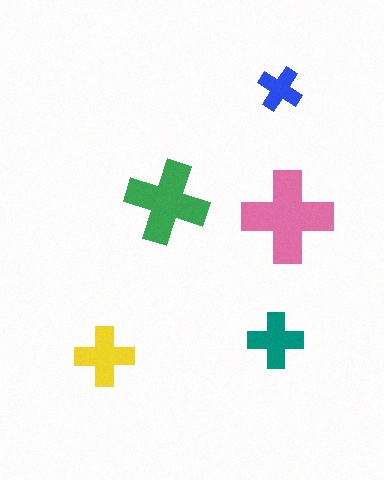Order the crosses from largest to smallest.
the pink one, the green one, the yellow one, the teal one, the blue one.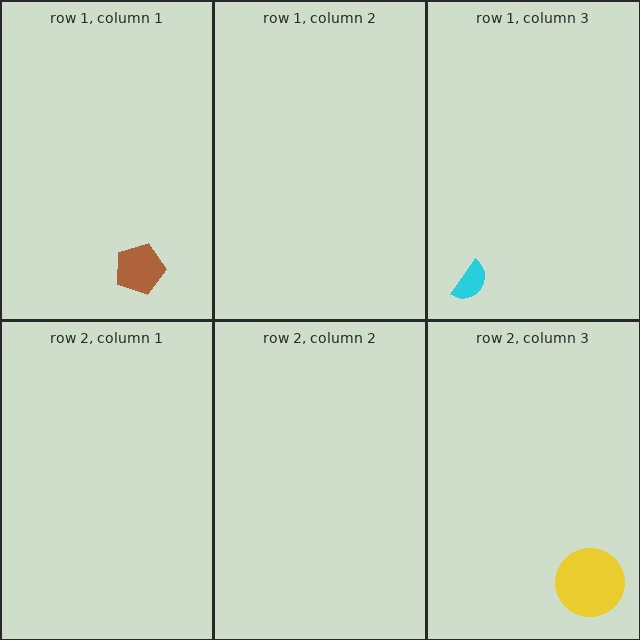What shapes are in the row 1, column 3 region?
The cyan semicircle.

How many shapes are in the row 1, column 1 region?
1.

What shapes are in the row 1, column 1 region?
The brown pentagon.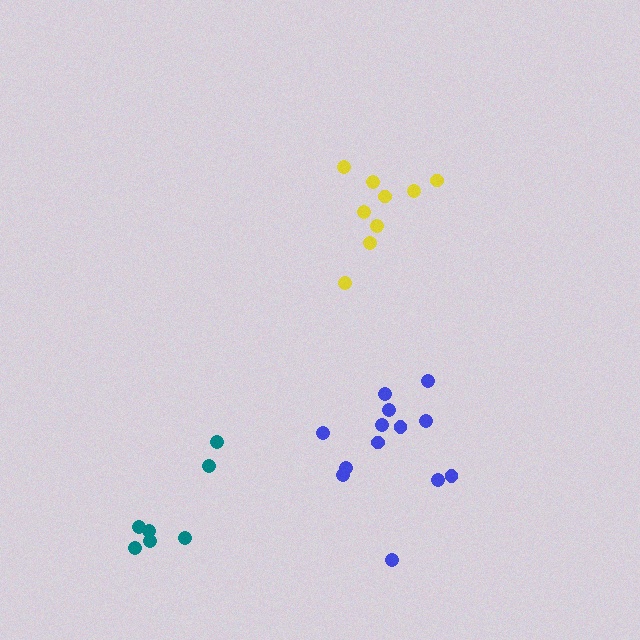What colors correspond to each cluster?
The clusters are colored: yellow, blue, teal.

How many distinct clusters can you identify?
There are 3 distinct clusters.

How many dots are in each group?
Group 1: 9 dots, Group 2: 13 dots, Group 3: 7 dots (29 total).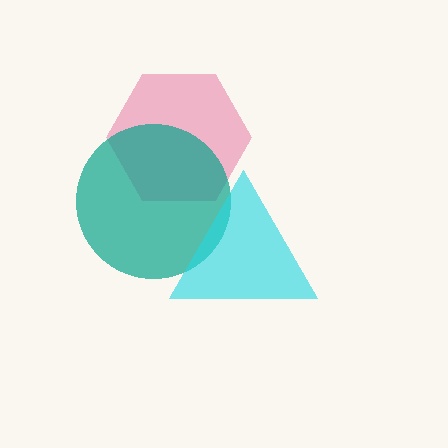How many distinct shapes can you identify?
There are 3 distinct shapes: a pink hexagon, a teal circle, a cyan triangle.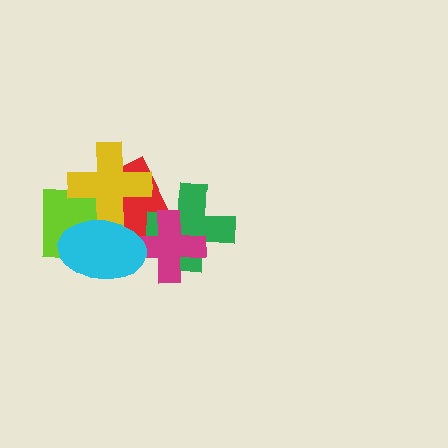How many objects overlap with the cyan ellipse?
4 objects overlap with the cyan ellipse.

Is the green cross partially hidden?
Yes, it is partially covered by another shape.